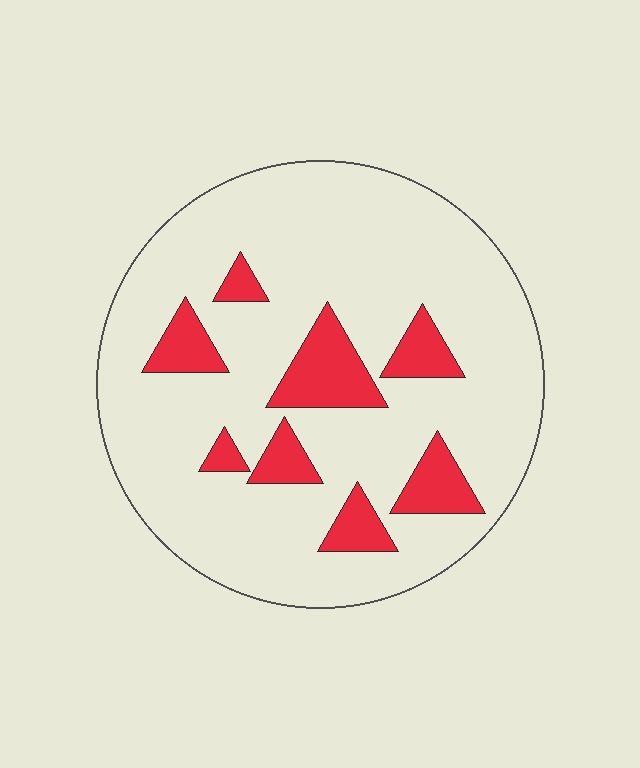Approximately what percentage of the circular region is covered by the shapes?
Approximately 15%.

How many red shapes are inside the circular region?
8.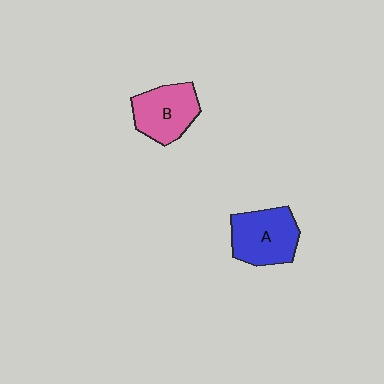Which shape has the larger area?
Shape A (blue).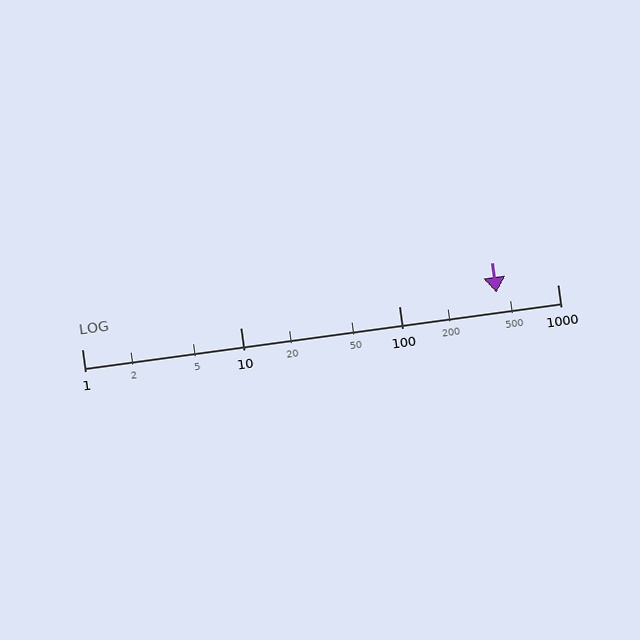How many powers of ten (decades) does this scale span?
The scale spans 3 decades, from 1 to 1000.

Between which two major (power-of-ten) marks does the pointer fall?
The pointer is between 100 and 1000.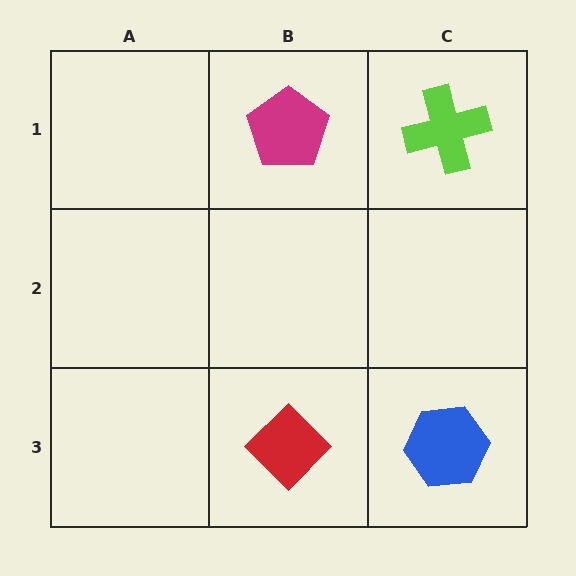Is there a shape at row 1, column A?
No, that cell is empty.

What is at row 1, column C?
A lime cross.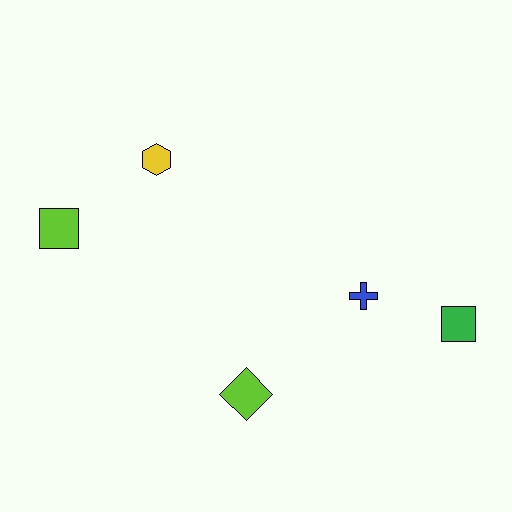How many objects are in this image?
There are 5 objects.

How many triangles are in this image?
There are no triangles.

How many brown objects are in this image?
There are no brown objects.